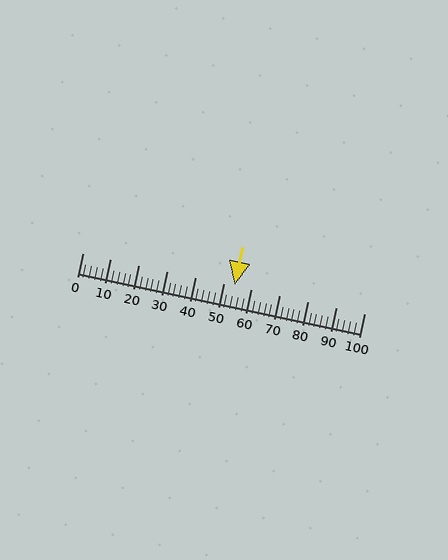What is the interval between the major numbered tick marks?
The major tick marks are spaced 10 units apart.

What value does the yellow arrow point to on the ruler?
The yellow arrow points to approximately 54.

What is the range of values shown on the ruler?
The ruler shows values from 0 to 100.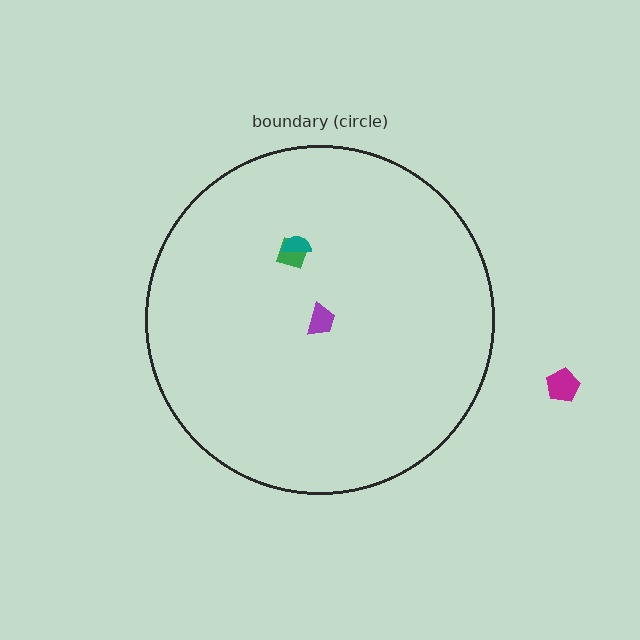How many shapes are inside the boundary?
3 inside, 1 outside.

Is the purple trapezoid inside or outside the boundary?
Inside.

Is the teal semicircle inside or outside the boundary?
Inside.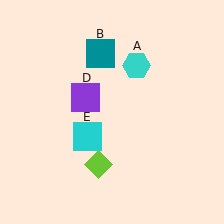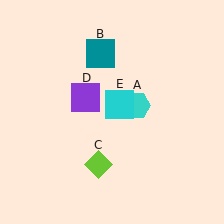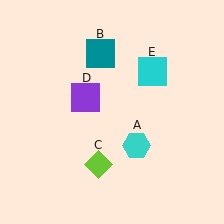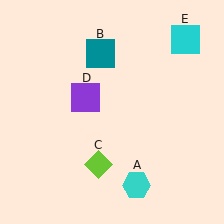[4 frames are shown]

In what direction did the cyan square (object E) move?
The cyan square (object E) moved up and to the right.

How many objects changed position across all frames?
2 objects changed position: cyan hexagon (object A), cyan square (object E).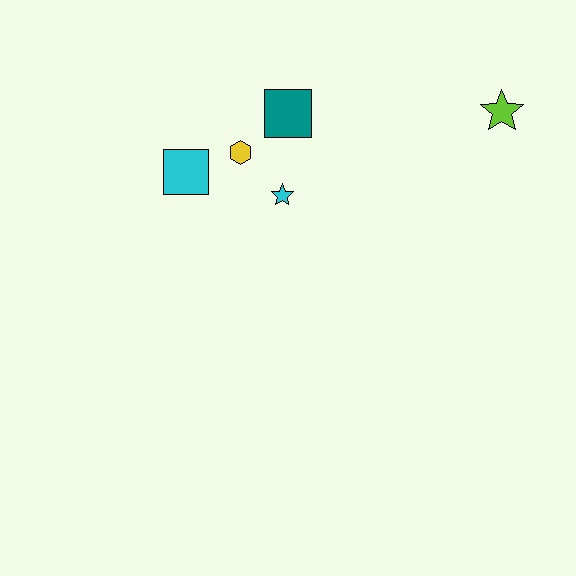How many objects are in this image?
There are 5 objects.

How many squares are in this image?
There are 2 squares.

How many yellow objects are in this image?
There is 1 yellow object.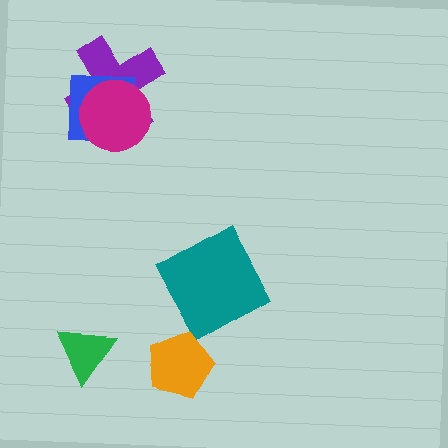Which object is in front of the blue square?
The magenta circle is in front of the blue square.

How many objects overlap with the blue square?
2 objects overlap with the blue square.